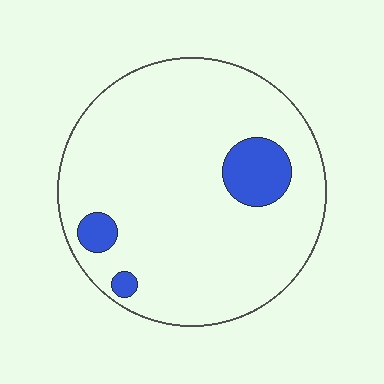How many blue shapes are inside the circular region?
3.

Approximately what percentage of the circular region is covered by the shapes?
Approximately 10%.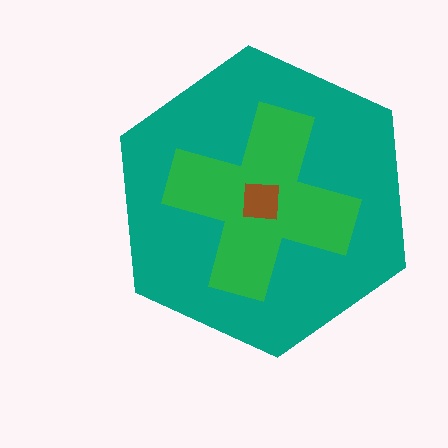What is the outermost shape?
The teal hexagon.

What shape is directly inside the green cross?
The brown square.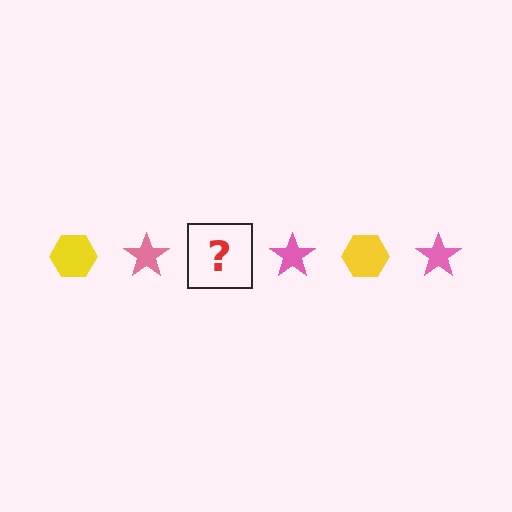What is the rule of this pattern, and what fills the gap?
The rule is that the pattern alternates between yellow hexagon and pink star. The gap should be filled with a yellow hexagon.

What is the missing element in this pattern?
The missing element is a yellow hexagon.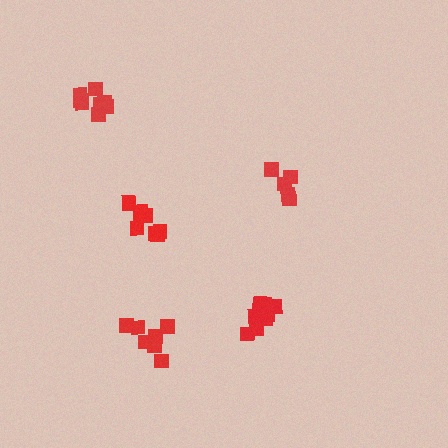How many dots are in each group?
Group 1: 5 dots, Group 2: 11 dots, Group 3: 10 dots, Group 4: 7 dots, Group 5: 9 dots (42 total).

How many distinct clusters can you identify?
There are 5 distinct clusters.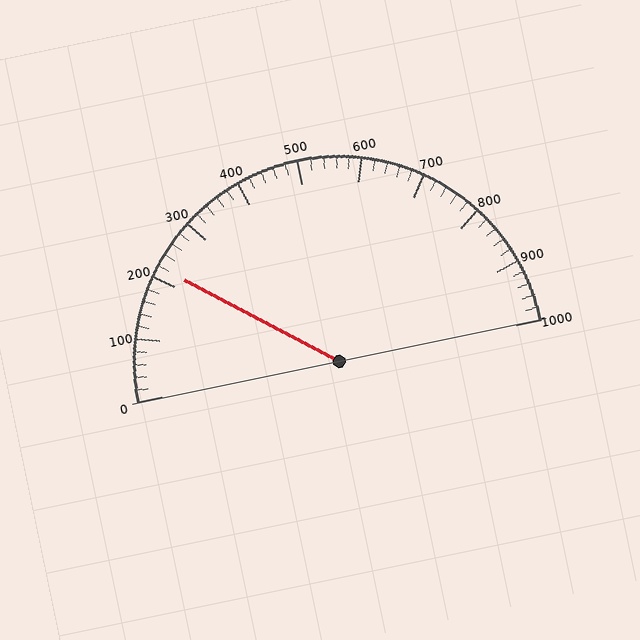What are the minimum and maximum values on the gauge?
The gauge ranges from 0 to 1000.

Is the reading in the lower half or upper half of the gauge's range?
The reading is in the lower half of the range (0 to 1000).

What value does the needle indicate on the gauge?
The needle indicates approximately 220.